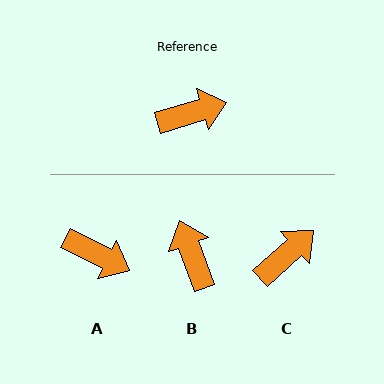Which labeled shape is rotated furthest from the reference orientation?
B, about 93 degrees away.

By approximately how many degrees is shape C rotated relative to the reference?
Approximately 26 degrees counter-clockwise.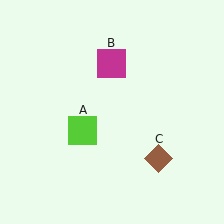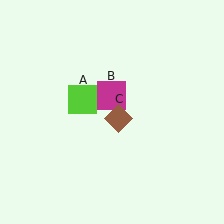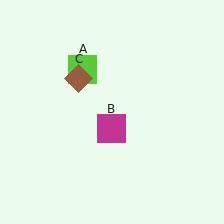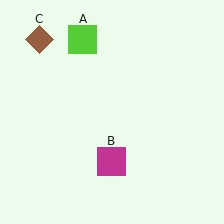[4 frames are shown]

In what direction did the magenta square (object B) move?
The magenta square (object B) moved down.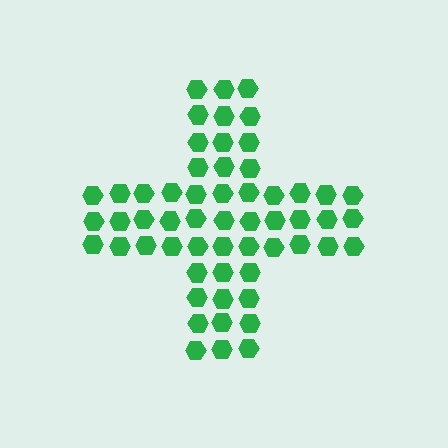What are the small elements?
The small elements are hexagons.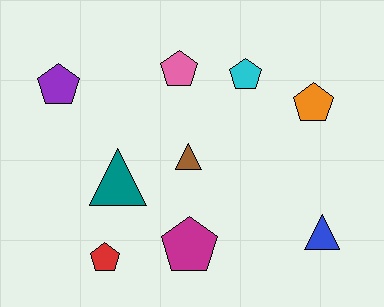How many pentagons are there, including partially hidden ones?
There are 6 pentagons.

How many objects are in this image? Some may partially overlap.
There are 9 objects.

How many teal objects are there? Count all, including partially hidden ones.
There is 1 teal object.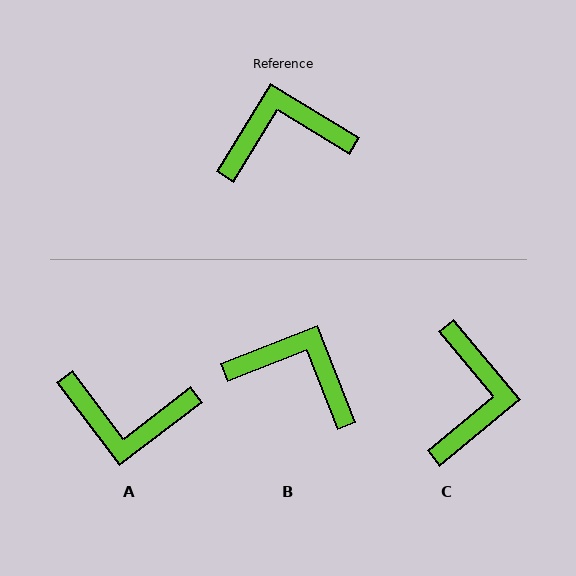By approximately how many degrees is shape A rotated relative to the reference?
Approximately 159 degrees counter-clockwise.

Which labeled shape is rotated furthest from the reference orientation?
A, about 159 degrees away.